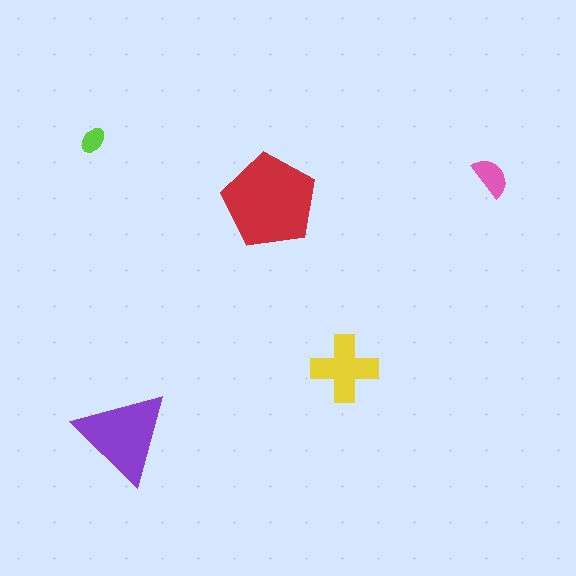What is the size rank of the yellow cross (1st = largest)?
3rd.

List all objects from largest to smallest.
The red pentagon, the purple triangle, the yellow cross, the pink semicircle, the lime ellipse.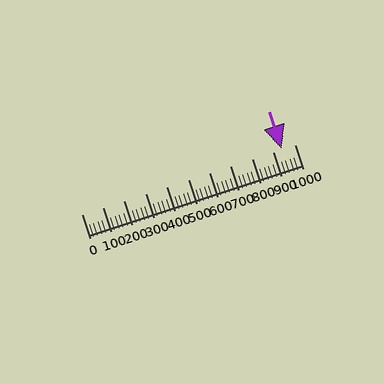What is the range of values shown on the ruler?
The ruler shows values from 0 to 1000.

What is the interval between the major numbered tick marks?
The major tick marks are spaced 100 units apart.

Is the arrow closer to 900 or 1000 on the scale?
The arrow is closer to 900.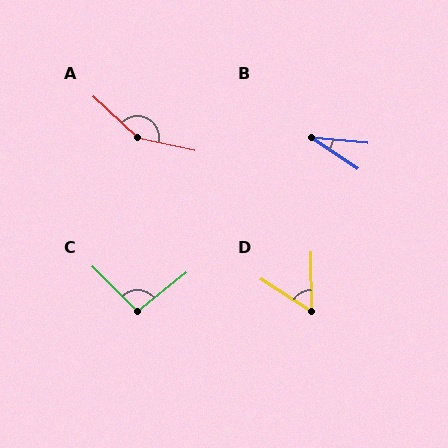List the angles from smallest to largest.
B (29°), D (56°), C (97°), A (149°).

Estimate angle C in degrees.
Approximately 97 degrees.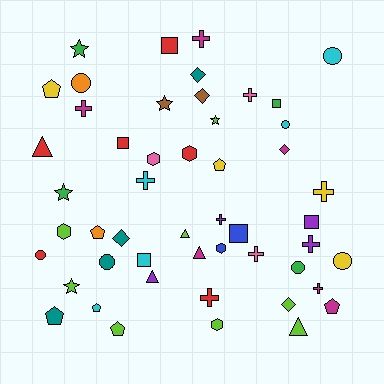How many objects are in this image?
There are 50 objects.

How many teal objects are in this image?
There are 4 teal objects.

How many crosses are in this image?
There are 10 crosses.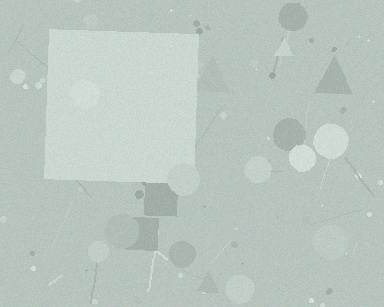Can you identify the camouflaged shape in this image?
The camouflaged shape is a square.